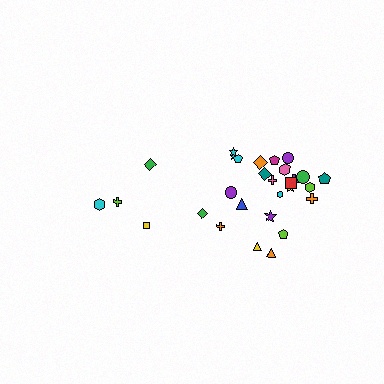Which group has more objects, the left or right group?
The right group.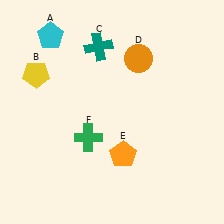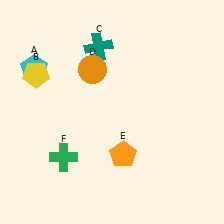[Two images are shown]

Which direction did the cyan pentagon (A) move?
The cyan pentagon (A) moved down.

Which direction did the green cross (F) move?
The green cross (F) moved left.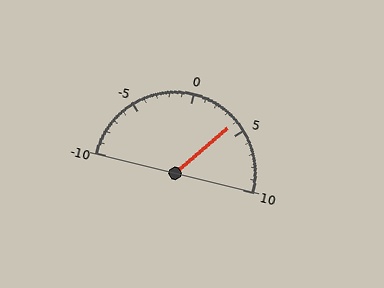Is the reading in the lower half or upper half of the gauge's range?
The reading is in the upper half of the range (-10 to 10).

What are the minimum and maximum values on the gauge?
The gauge ranges from -10 to 10.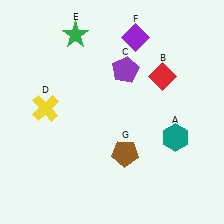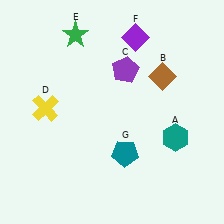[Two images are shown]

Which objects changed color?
B changed from red to brown. G changed from brown to teal.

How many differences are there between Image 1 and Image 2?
There are 2 differences between the two images.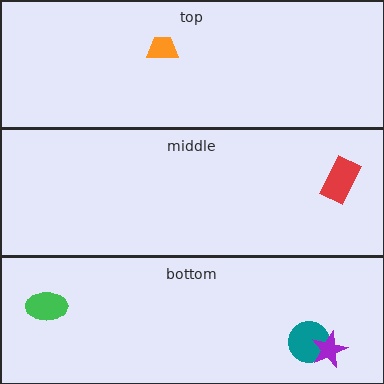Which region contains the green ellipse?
The bottom region.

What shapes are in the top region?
The orange trapezoid.